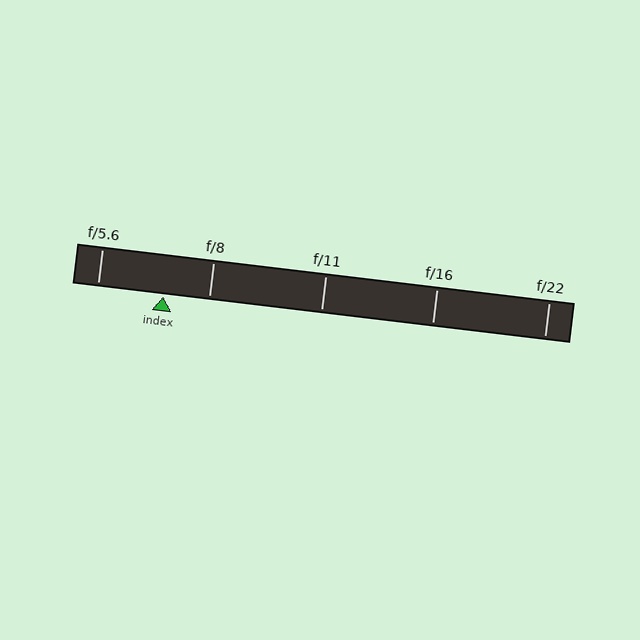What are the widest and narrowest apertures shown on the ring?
The widest aperture shown is f/5.6 and the narrowest is f/22.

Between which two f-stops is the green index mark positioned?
The index mark is between f/5.6 and f/8.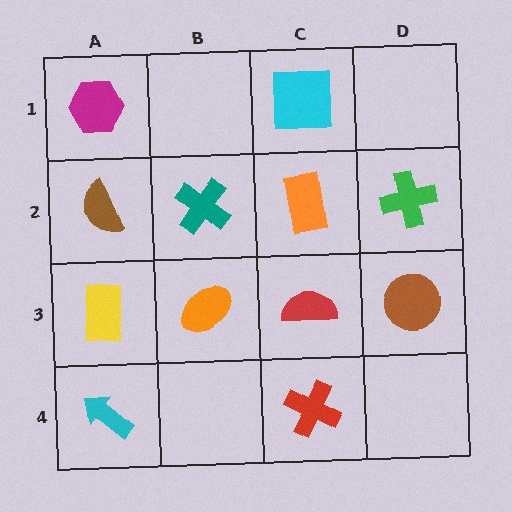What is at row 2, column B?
A teal cross.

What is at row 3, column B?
An orange ellipse.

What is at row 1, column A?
A magenta hexagon.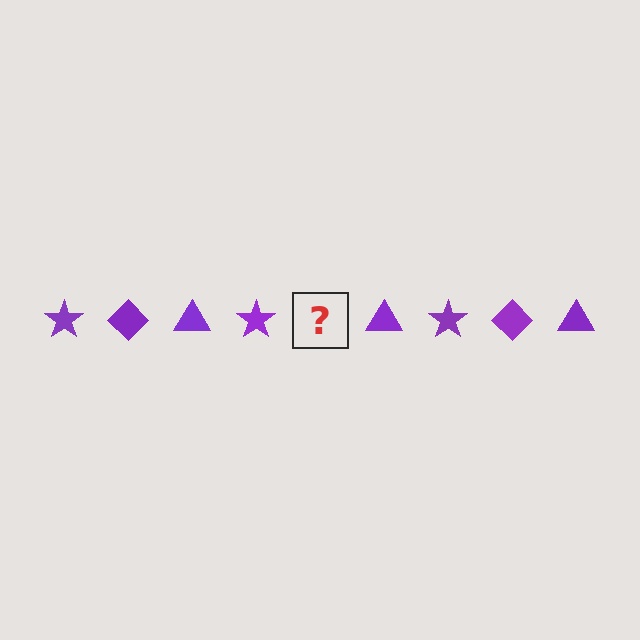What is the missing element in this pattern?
The missing element is a purple diamond.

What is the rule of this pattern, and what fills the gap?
The rule is that the pattern cycles through star, diamond, triangle shapes in purple. The gap should be filled with a purple diamond.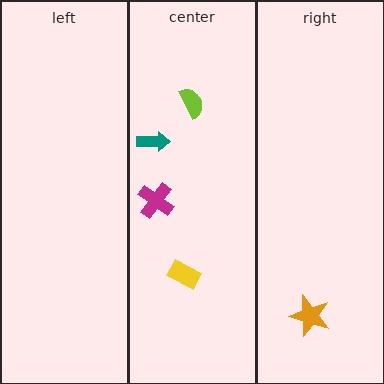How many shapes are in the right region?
1.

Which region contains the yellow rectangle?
The center region.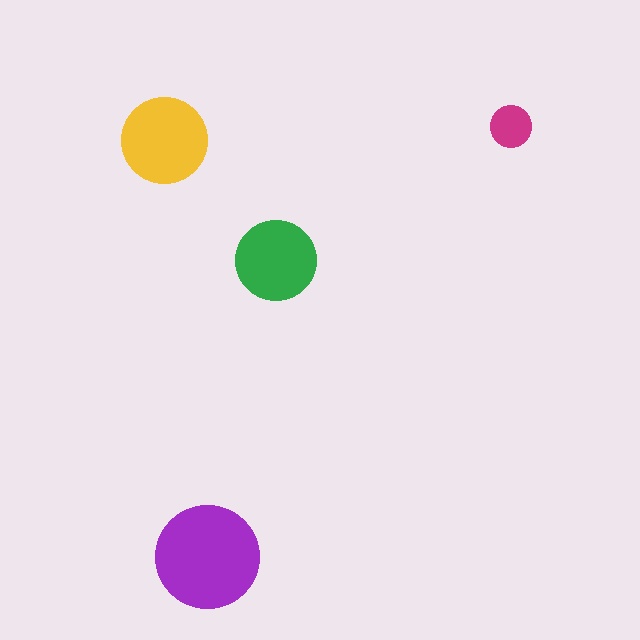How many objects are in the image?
There are 4 objects in the image.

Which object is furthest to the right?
The magenta circle is rightmost.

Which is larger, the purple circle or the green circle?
The purple one.